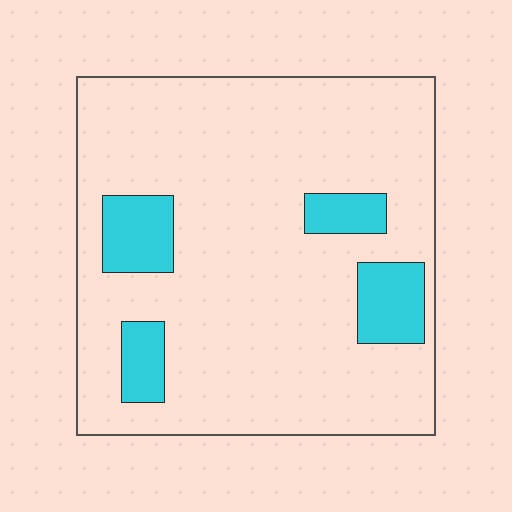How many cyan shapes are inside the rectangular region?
4.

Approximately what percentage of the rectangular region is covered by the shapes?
Approximately 15%.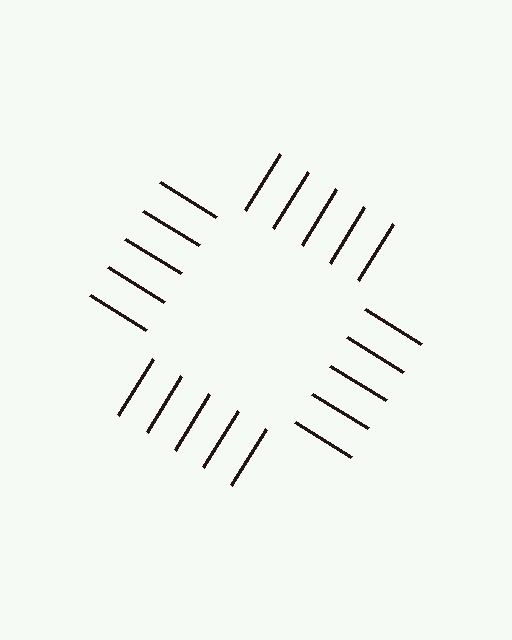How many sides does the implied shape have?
4 sides — the line-ends trace a square.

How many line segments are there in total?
20 — 5 along each of the 4 edges.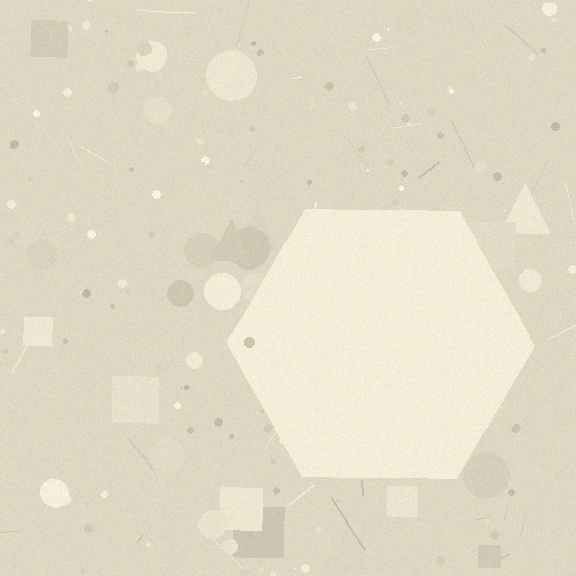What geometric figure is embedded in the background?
A hexagon is embedded in the background.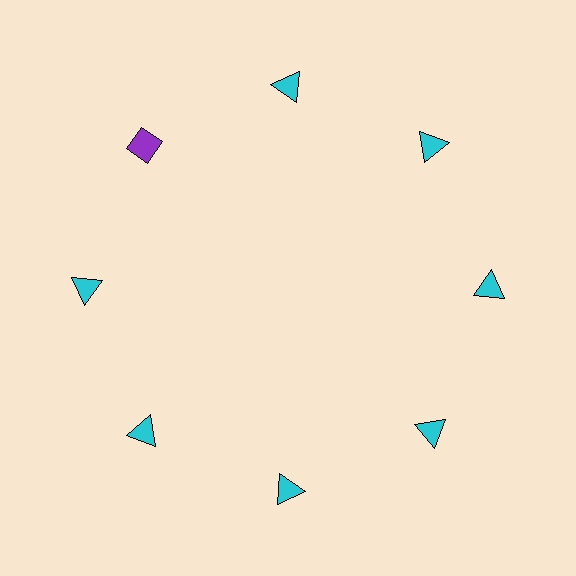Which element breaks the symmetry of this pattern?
The purple diamond at roughly the 10 o'clock position breaks the symmetry. All other shapes are cyan triangles.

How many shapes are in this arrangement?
There are 8 shapes arranged in a ring pattern.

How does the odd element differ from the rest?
It differs in both color (purple instead of cyan) and shape (diamond instead of triangle).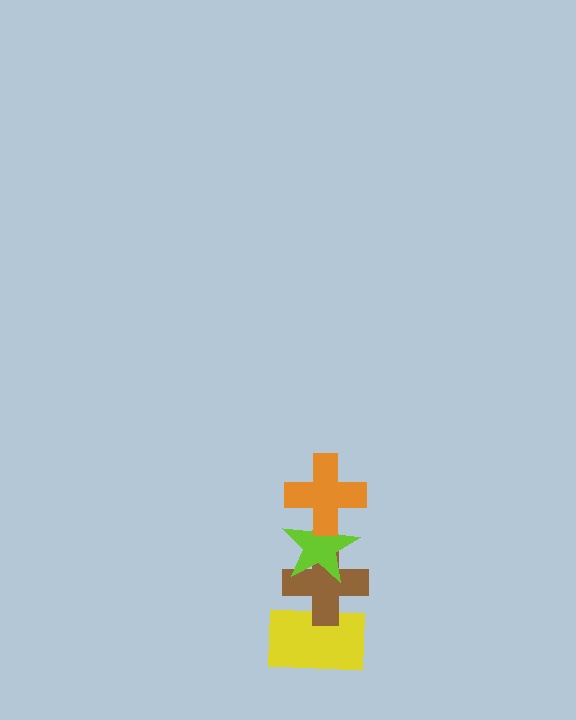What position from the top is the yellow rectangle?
The yellow rectangle is 4th from the top.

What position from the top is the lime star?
The lime star is 2nd from the top.